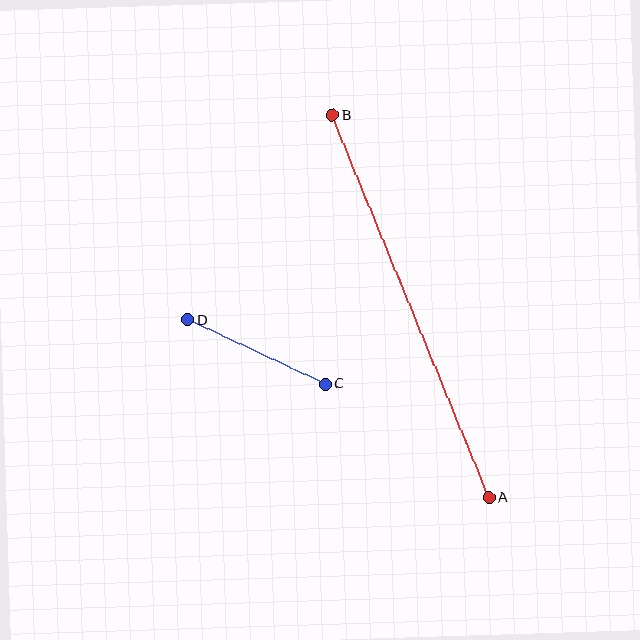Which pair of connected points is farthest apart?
Points A and B are farthest apart.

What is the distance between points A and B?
The distance is approximately 413 pixels.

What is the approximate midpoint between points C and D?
The midpoint is at approximately (257, 352) pixels.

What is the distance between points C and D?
The distance is approximately 152 pixels.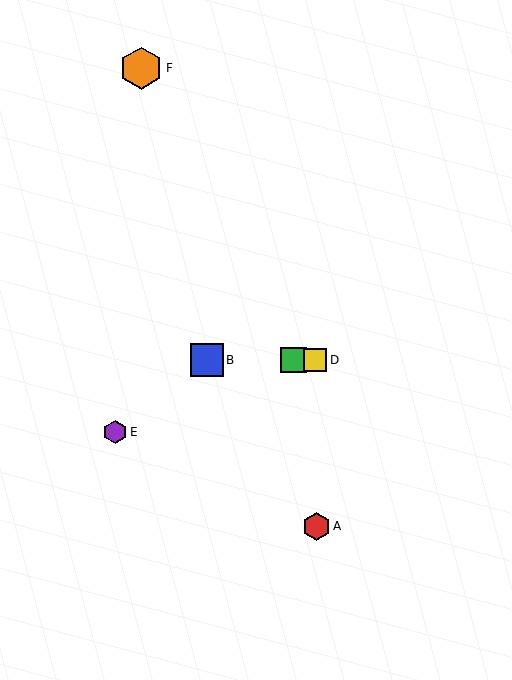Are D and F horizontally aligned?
No, D is at y≈360 and F is at y≈68.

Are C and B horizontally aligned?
Yes, both are at y≈360.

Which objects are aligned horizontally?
Objects B, C, D are aligned horizontally.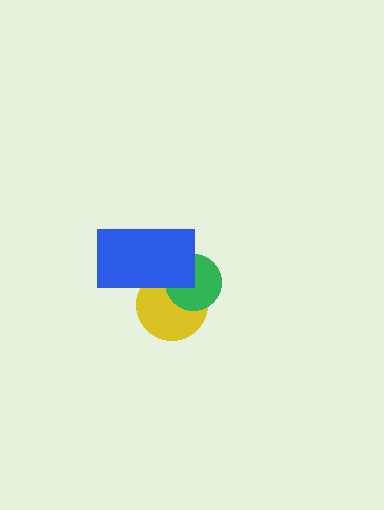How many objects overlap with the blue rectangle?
2 objects overlap with the blue rectangle.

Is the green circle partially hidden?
Yes, it is partially covered by another shape.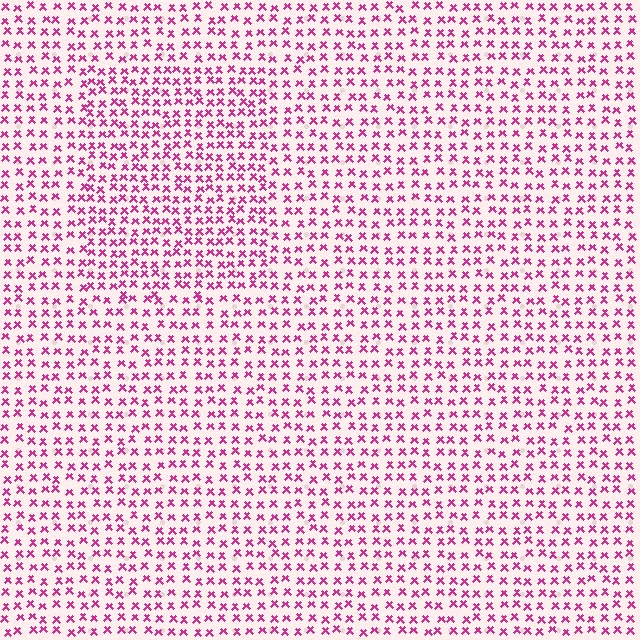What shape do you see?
I see a rectangle.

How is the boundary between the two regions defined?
The boundary is defined by a change in element density (approximately 1.4x ratio). All elements are the same color, size, and shape.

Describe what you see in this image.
The image contains small magenta elements arranged at two different densities. A rectangle-shaped region is visible where the elements are more densely packed than the surrounding area.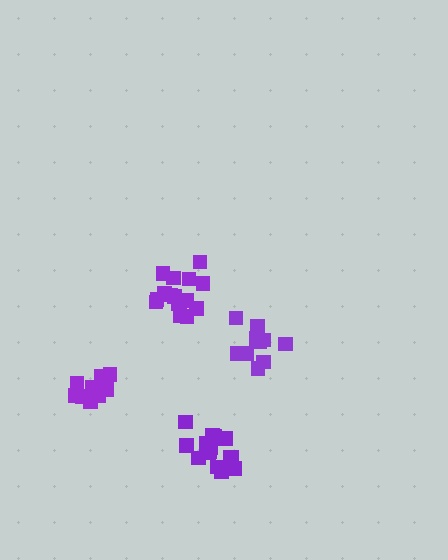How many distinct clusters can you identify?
There are 4 distinct clusters.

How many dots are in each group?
Group 1: 10 dots, Group 2: 10 dots, Group 3: 16 dots, Group 4: 15 dots (51 total).